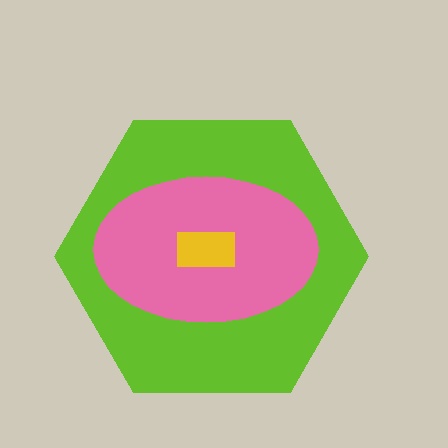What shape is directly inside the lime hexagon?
The pink ellipse.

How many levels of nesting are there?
3.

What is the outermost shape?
The lime hexagon.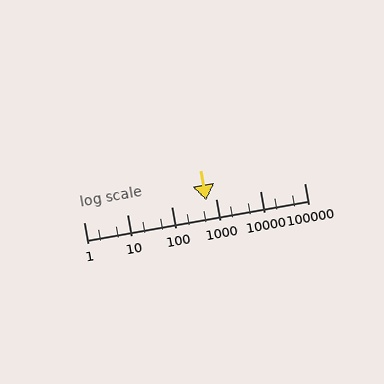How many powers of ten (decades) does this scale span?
The scale spans 5 decades, from 1 to 100000.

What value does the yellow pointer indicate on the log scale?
The pointer indicates approximately 610.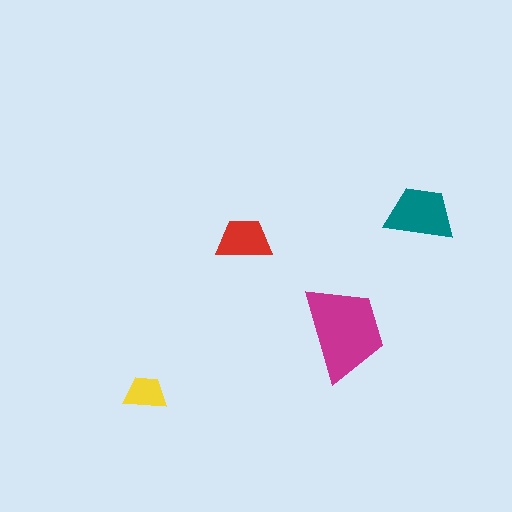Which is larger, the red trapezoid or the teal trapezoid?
The teal one.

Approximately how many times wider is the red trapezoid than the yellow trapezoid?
About 1.5 times wider.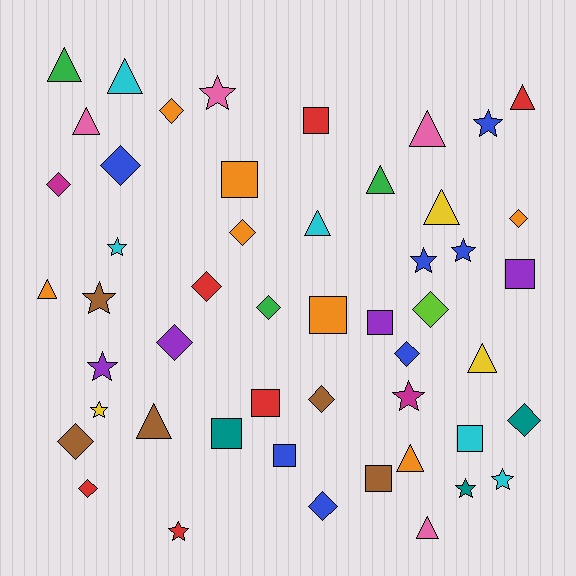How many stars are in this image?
There are 12 stars.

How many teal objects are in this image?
There are 3 teal objects.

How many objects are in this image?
There are 50 objects.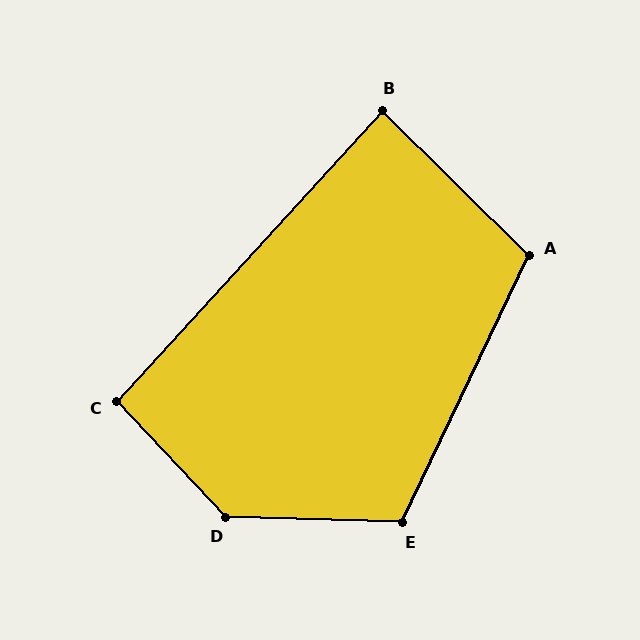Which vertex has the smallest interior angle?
B, at approximately 88 degrees.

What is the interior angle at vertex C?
Approximately 95 degrees (approximately right).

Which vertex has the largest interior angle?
D, at approximately 135 degrees.